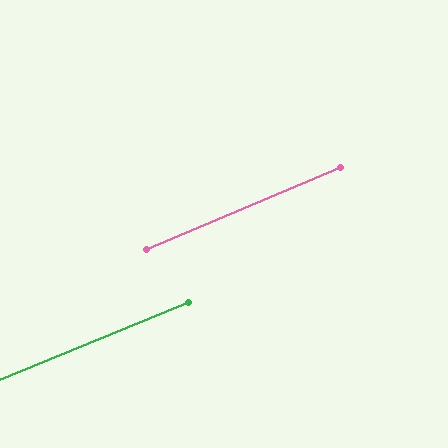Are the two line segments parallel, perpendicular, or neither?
Parallel — their directions differ by only 0.8°.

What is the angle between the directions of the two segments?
Approximately 1 degree.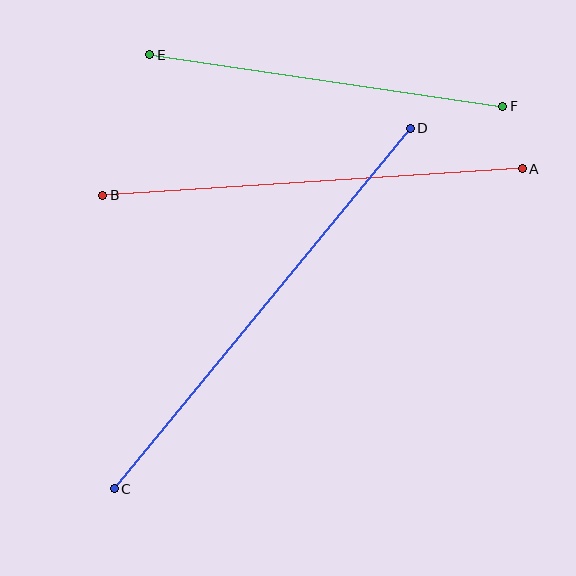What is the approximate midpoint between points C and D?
The midpoint is at approximately (262, 309) pixels.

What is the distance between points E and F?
The distance is approximately 356 pixels.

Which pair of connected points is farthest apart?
Points C and D are farthest apart.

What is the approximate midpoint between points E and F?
The midpoint is at approximately (326, 80) pixels.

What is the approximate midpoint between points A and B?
The midpoint is at approximately (313, 182) pixels.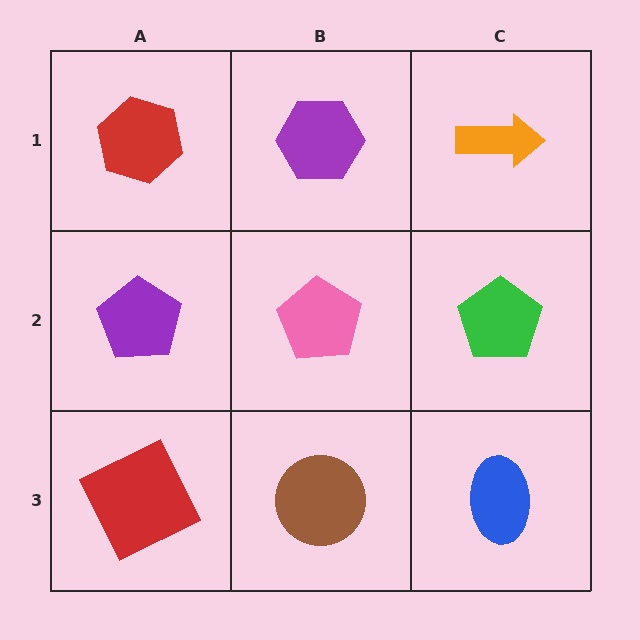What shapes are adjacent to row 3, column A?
A purple pentagon (row 2, column A), a brown circle (row 3, column B).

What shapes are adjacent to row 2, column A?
A red hexagon (row 1, column A), a red square (row 3, column A), a pink pentagon (row 2, column B).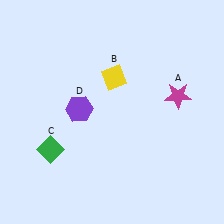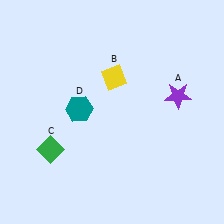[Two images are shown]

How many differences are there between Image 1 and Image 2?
There are 2 differences between the two images.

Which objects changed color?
A changed from magenta to purple. D changed from purple to teal.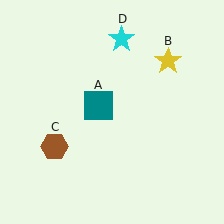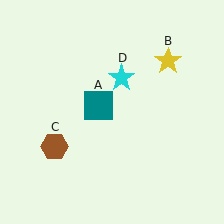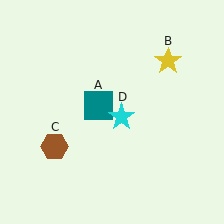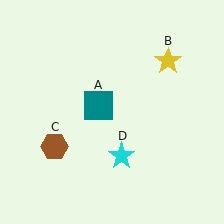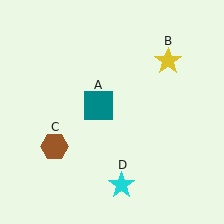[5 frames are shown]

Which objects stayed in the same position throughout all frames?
Teal square (object A) and yellow star (object B) and brown hexagon (object C) remained stationary.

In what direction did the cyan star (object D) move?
The cyan star (object D) moved down.